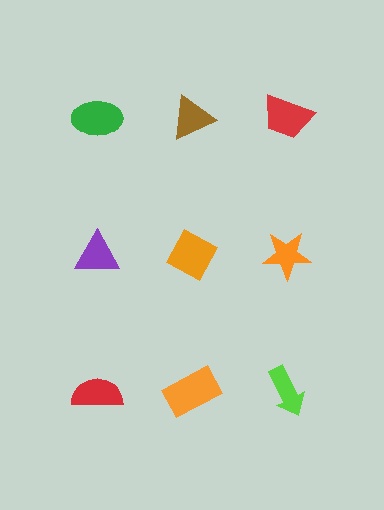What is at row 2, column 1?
A purple triangle.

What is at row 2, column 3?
An orange star.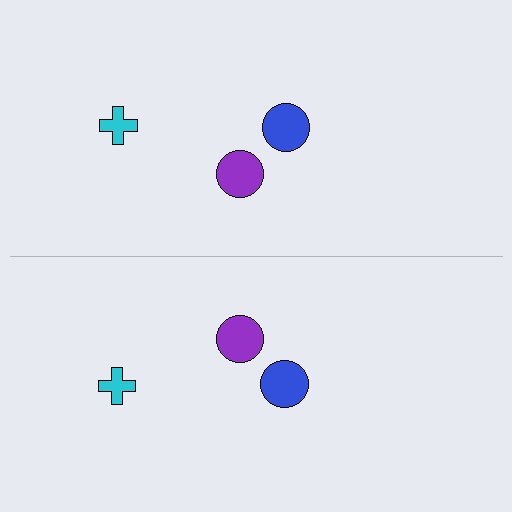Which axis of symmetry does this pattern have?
The pattern has a horizontal axis of symmetry running through the center of the image.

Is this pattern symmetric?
Yes, this pattern has bilateral (reflection) symmetry.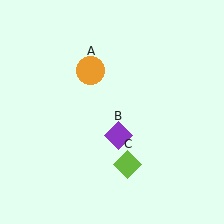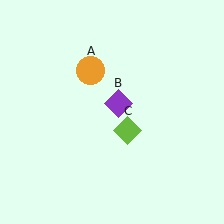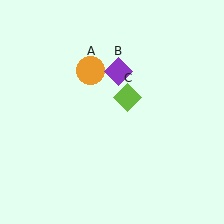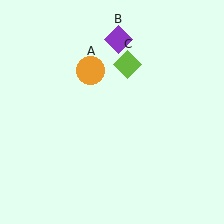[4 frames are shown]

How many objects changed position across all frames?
2 objects changed position: purple diamond (object B), lime diamond (object C).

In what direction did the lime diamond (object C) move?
The lime diamond (object C) moved up.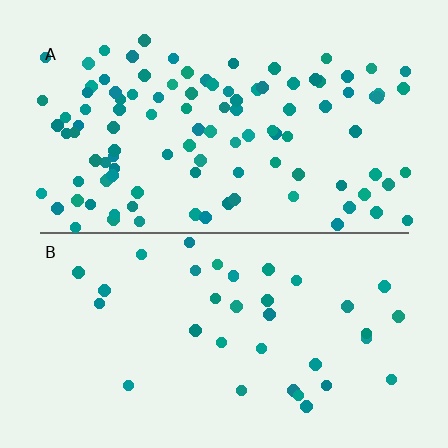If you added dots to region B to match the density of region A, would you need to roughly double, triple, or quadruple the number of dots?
Approximately triple.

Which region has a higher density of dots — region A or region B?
A (the top).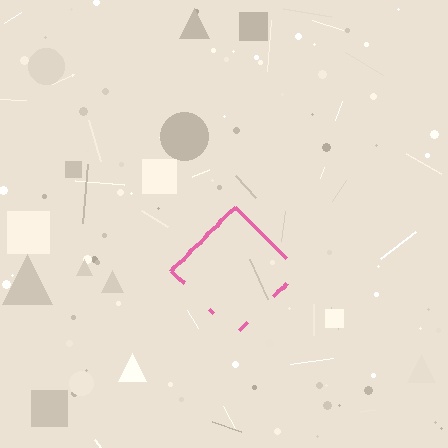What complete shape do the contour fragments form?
The contour fragments form a diamond.